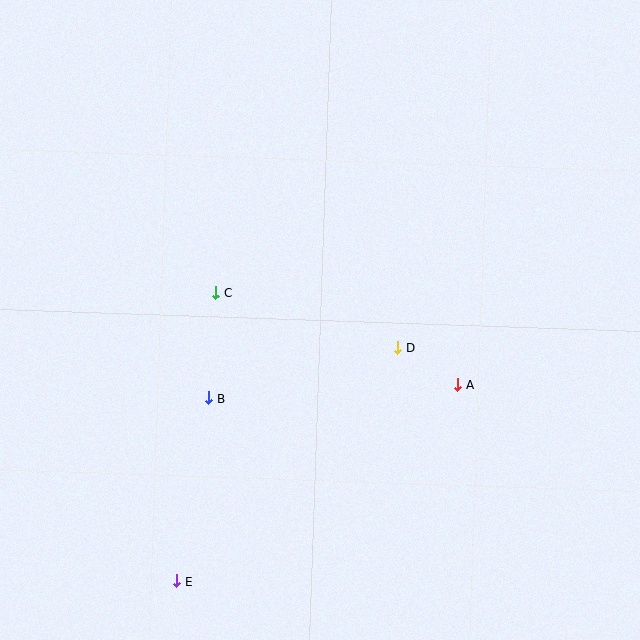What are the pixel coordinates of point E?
Point E is at (177, 581).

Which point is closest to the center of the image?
Point D at (398, 347) is closest to the center.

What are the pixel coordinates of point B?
Point B is at (209, 398).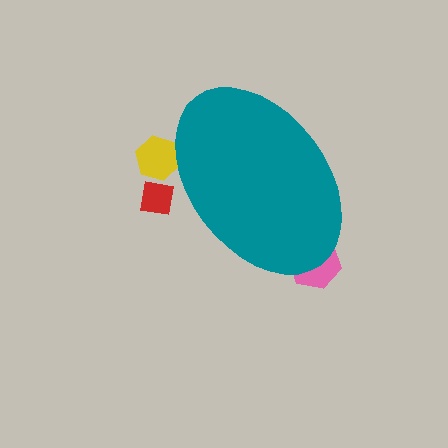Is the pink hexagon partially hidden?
Yes, the pink hexagon is partially hidden behind the teal ellipse.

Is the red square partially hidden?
Yes, the red square is partially hidden behind the teal ellipse.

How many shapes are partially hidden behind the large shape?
3 shapes are partially hidden.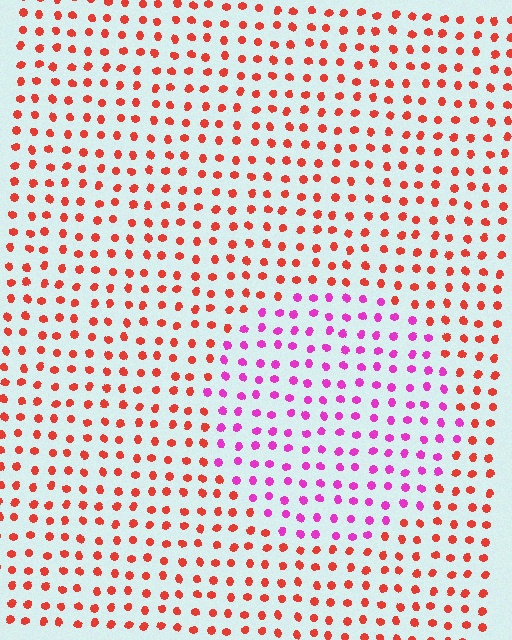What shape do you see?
I see a circle.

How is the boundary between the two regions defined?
The boundary is defined purely by a slight shift in hue (about 53 degrees). Spacing, size, and orientation are identical on both sides.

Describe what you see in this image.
The image is filled with small red elements in a uniform arrangement. A circle-shaped region is visible where the elements are tinted to a slightly different hue, forming a subtle color boundary.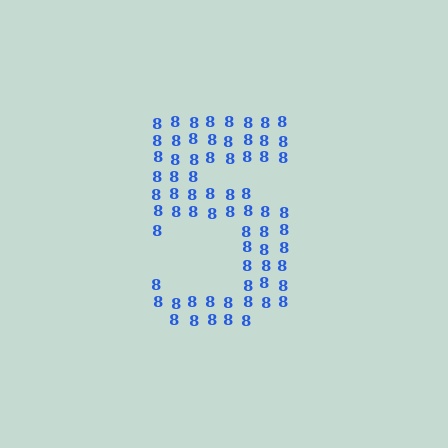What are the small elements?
The small elements are digit 8's.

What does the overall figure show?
The overall figure shows the digit 5.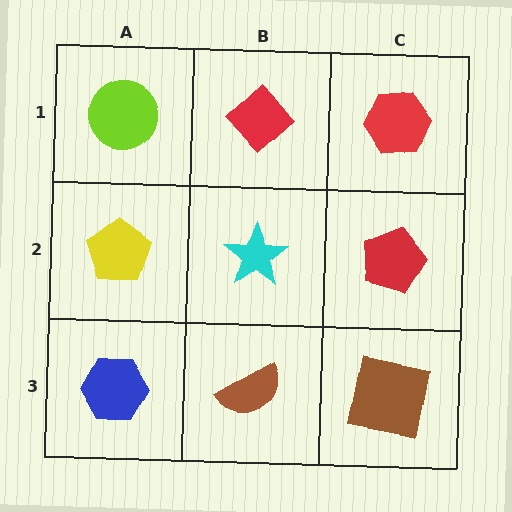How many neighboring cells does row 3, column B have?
3.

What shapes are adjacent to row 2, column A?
A lime circle (row 1, column A), a blue hexagon (row 3, column A), a cyan star (row 2, column B).